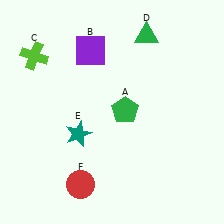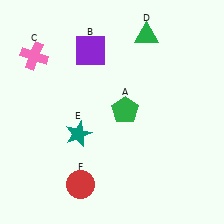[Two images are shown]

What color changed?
The cross (C) changed from lime in Image 1 to pink in Image 2.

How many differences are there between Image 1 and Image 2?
There is 1 difference between the two images.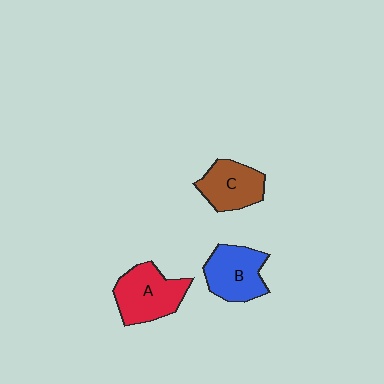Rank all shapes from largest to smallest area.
From largest to smallest: A (red), B (blue), C (brown).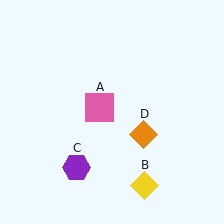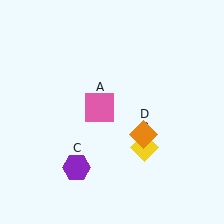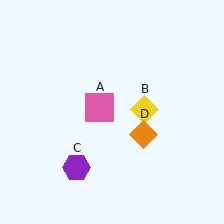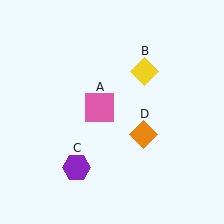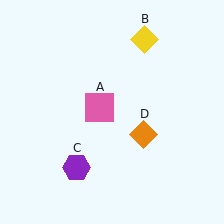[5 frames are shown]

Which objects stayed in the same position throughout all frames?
Pink square (object A) and purple hexagon (object C) and orange diamond (object D) remained stationary.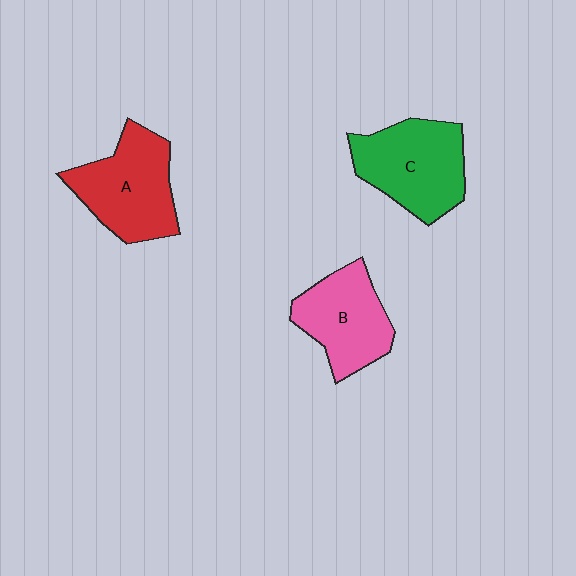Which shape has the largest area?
Shape C (green).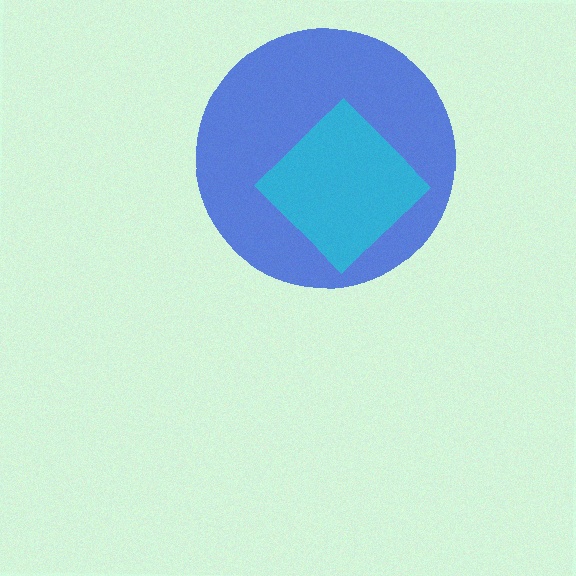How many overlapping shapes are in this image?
There are 2 overlapping shapes in the image.